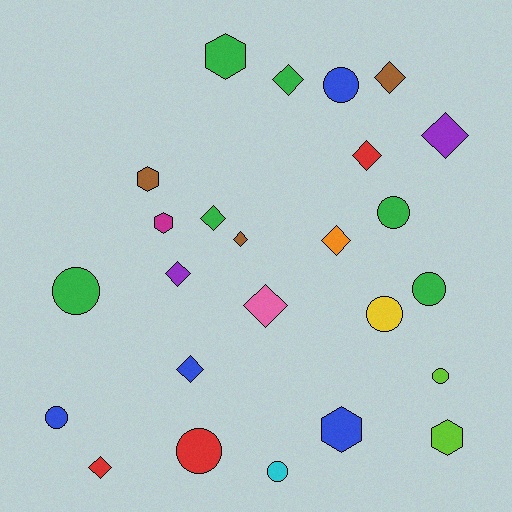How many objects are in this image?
There are 25 objects.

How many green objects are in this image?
There are 6 green objects.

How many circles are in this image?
There are 9 circles.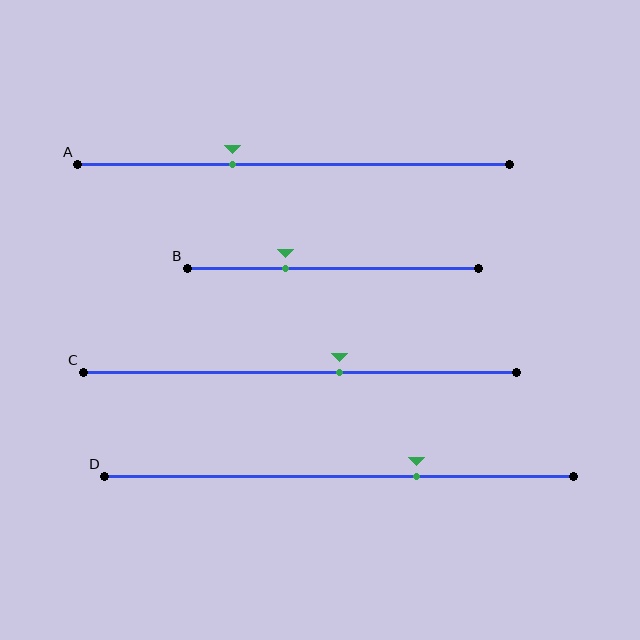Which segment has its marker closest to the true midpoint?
Segment C has its marker closest to the true midpoint.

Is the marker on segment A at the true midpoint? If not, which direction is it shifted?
No, the marker on segment A is shifted to the left by about 14% of the segment length.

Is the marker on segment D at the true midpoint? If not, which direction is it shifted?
No, the marker on segment D is shifted to the right by about 17% of the segment length.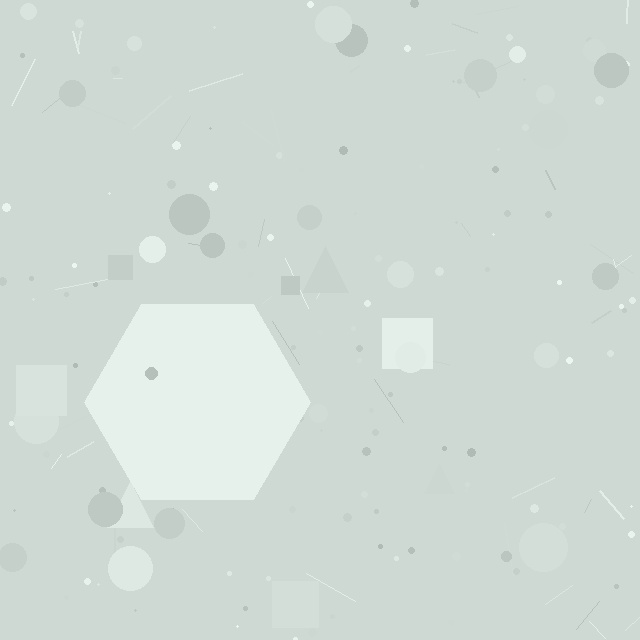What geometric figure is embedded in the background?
A hexagon is embedded in the background.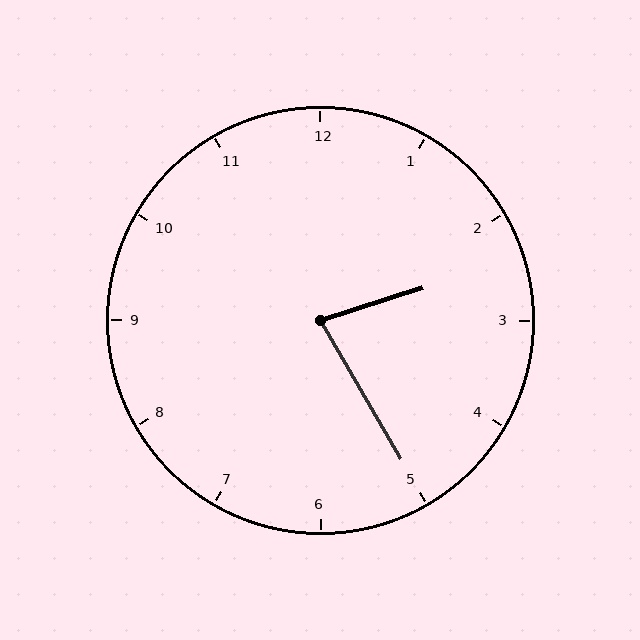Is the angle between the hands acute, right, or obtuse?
It is acute.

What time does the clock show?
2:25.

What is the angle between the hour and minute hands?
Approximately 78 degrees.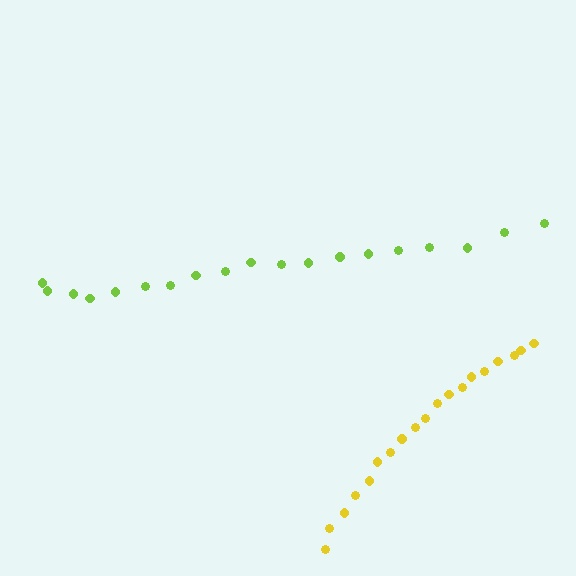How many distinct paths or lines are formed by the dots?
There are 2 distinct paths.